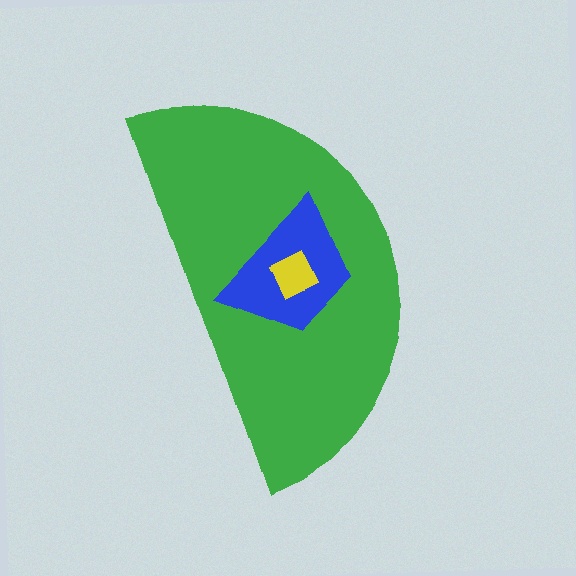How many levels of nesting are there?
3.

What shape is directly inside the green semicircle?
The blue trapezoid.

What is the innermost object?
The yellow square.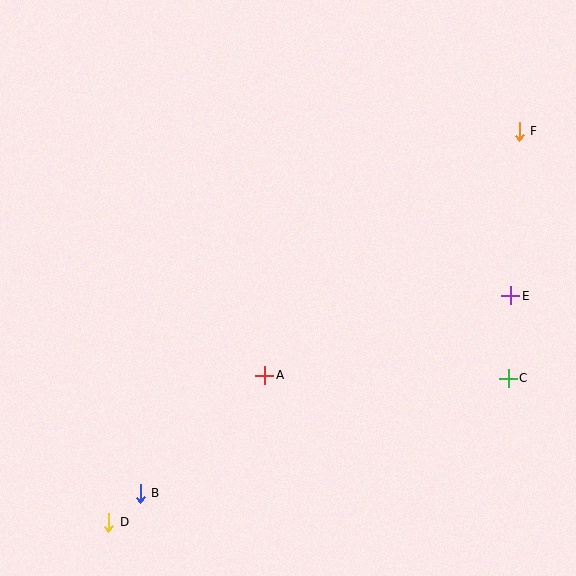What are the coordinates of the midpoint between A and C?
The midpoint between A and C is at (386, 377).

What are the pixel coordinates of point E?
Point E is at (511, 296).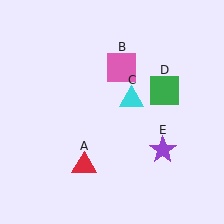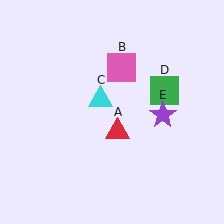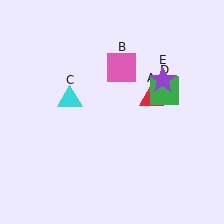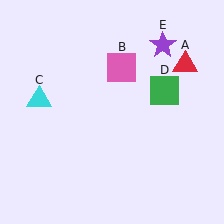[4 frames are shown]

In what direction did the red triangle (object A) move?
The red triangle (object A) moved up and to the right.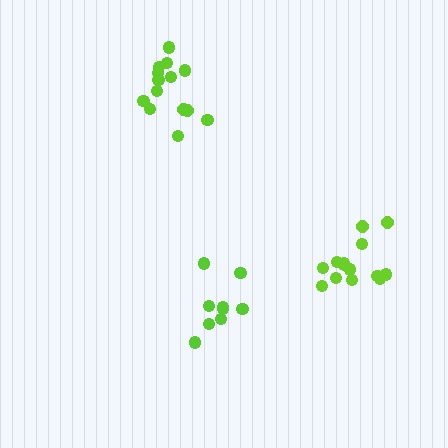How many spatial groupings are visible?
There are 3 spatial groupings.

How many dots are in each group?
Group 1: 14 dots, Group 2: 9 dots, Group 3: 14 dots (37 total).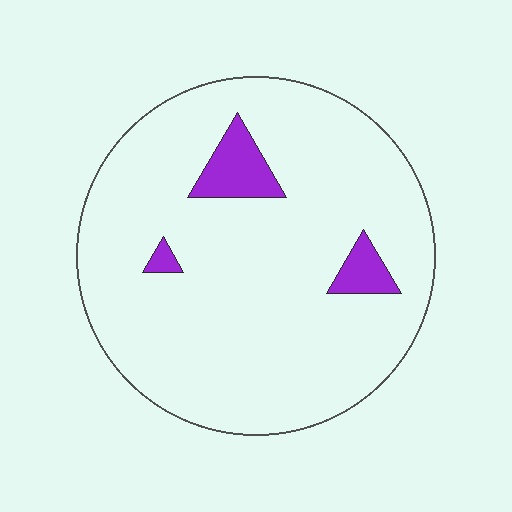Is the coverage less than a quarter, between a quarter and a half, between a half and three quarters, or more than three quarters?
Less than a quarter.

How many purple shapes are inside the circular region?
3.